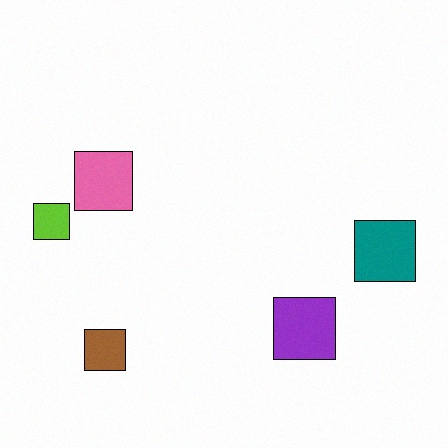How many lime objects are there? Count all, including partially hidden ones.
There is 1 lime object.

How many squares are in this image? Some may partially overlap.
There are 5 squares.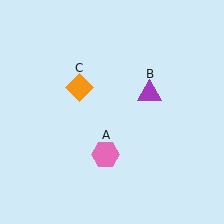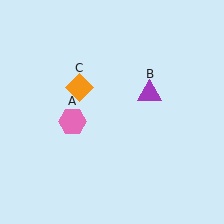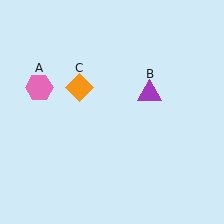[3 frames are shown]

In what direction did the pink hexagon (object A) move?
The pink hexagon (object A) moved up and to the left.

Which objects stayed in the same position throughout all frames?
Purple triangle (object B) and orange diamond (object C) remained stationary.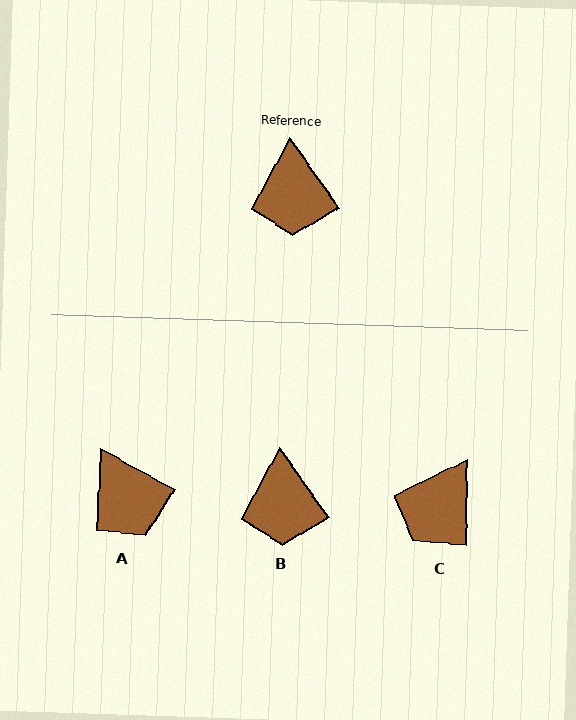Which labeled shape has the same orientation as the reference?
B.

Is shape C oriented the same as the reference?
No, it is off by about 36 degrees.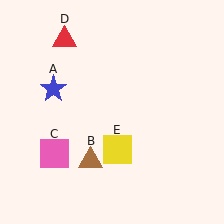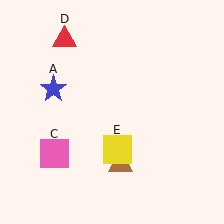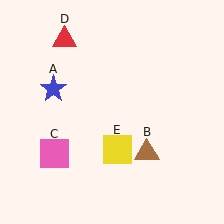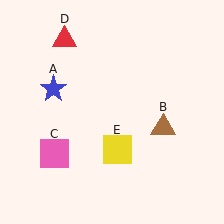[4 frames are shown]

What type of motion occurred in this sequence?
The brown triangle (object B) rotated counterclockwise around the center of the scene.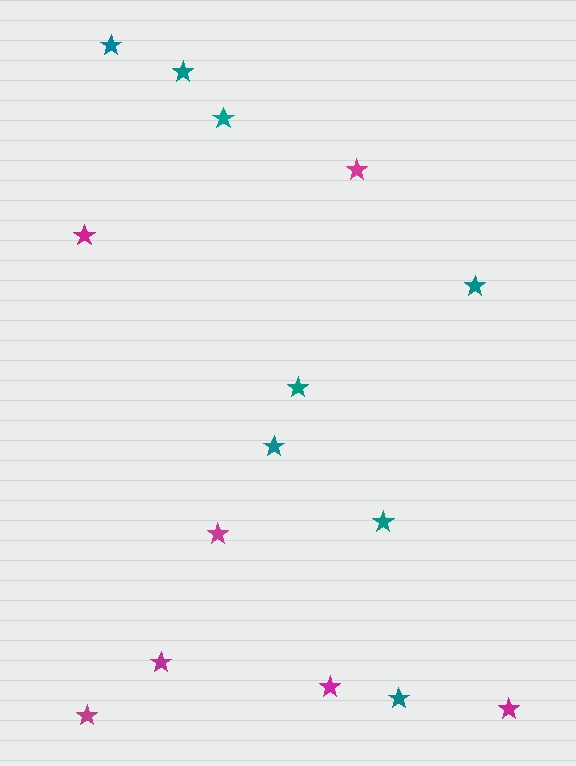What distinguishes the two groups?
There are 2 groups: one group of teal stars (8) and one group of magenta stars (7).